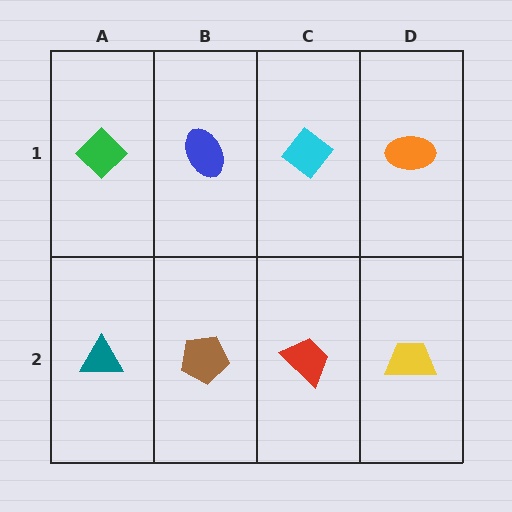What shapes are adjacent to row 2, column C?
A cyan diamond (row 1, column C), a brown pentagon (row 2, column B), a yellow trapezoid (row 2, column D).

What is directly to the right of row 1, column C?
An orange ellipse.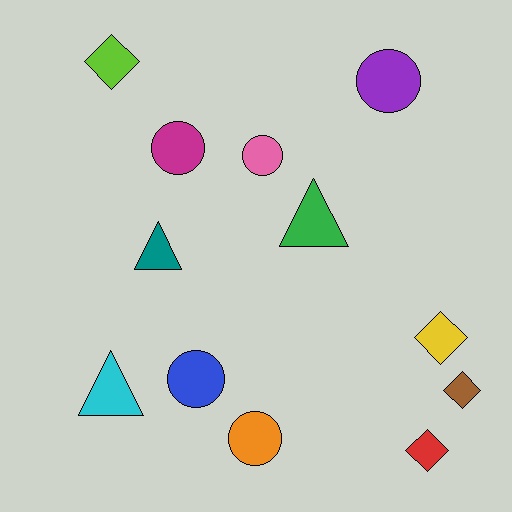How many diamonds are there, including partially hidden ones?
There are 4 diamonds.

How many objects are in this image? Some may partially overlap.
There are 12 objects.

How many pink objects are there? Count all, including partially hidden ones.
There is 1 pink object.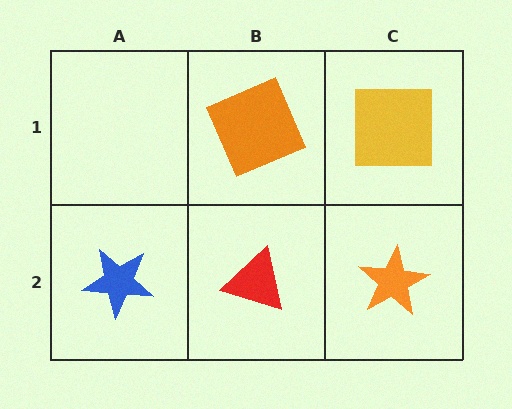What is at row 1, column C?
A yellow square.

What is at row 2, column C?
An orange star.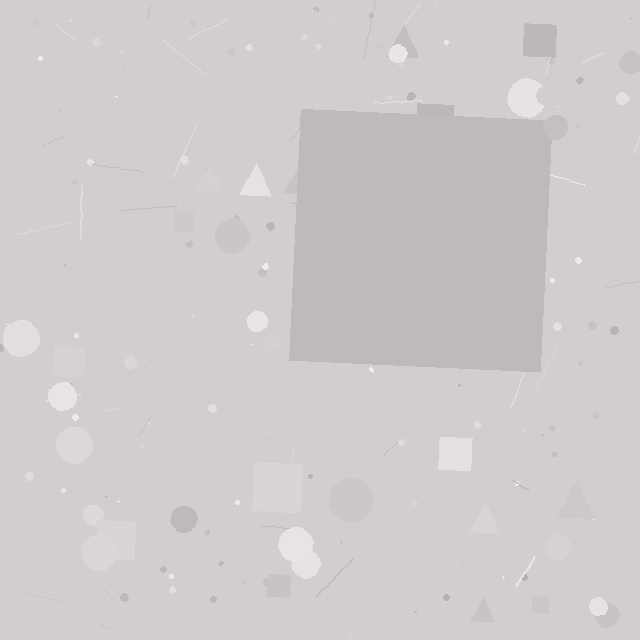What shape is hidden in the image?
A square is hidden in the image.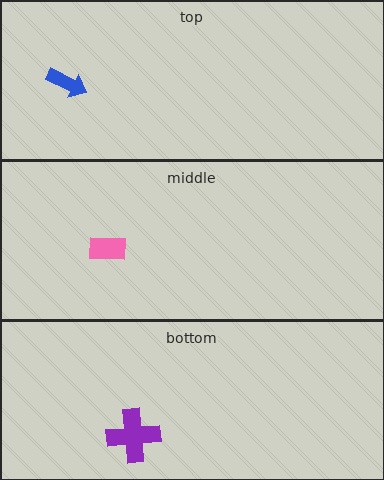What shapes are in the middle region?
The pink rectangle.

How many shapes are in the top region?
1.